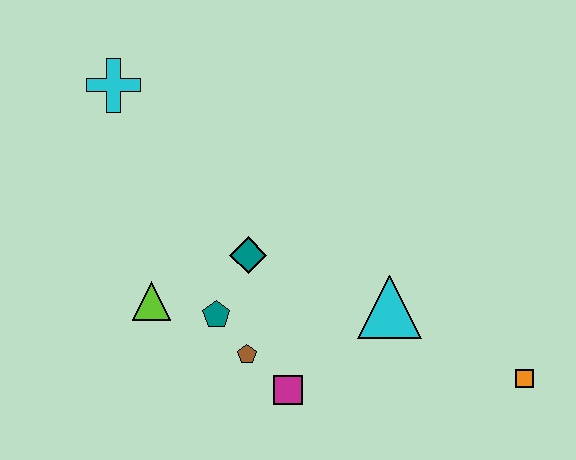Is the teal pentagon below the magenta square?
No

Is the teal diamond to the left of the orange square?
Yes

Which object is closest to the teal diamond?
The teal pentagon is closest to the teal diamond.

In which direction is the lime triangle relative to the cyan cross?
The lime triangle is below the cyan cross.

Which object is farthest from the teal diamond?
The orange square is farthest from the teal diamond.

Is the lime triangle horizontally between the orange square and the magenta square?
No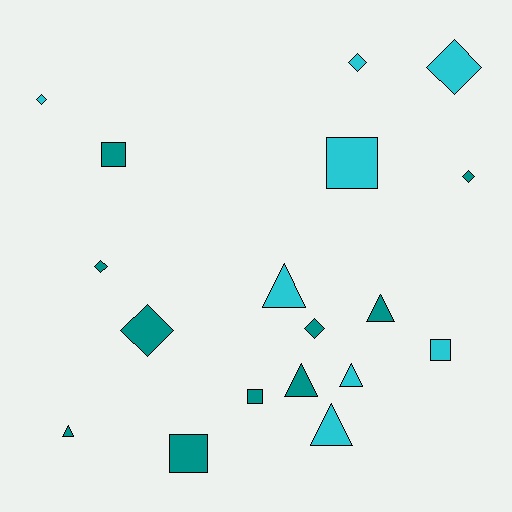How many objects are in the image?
There are 18 objects.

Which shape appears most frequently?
Diamond, with 7 objects.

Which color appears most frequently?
Teal, with 10 objects.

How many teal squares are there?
There are 3 teal squares.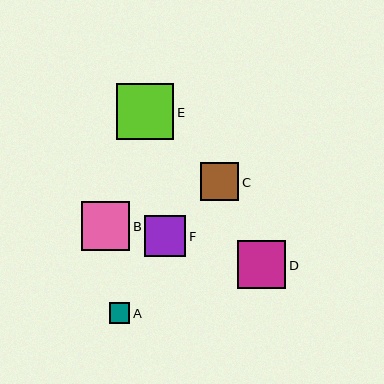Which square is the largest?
Square E is the largest with a size of approximately 57 pixels.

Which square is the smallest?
Square A is the smallest with a size of approximately 21 pixels.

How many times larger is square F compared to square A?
Square F is approximately 2.0 times the size of square A.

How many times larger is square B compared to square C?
Square B is approximately 1.3 times the size of square C.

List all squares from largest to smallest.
From largest to smallest: E, B, D, F, C, A.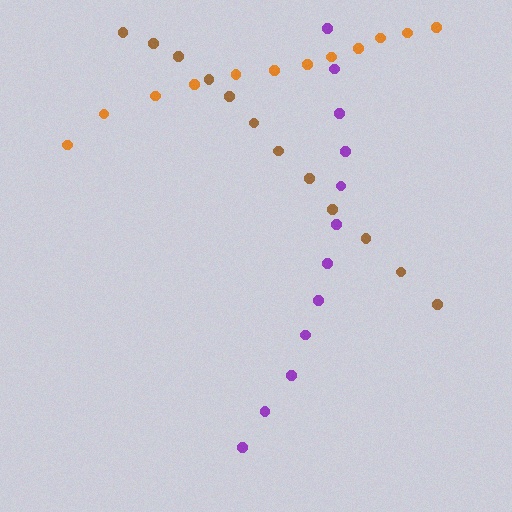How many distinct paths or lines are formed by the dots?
There are 3 distinct paths.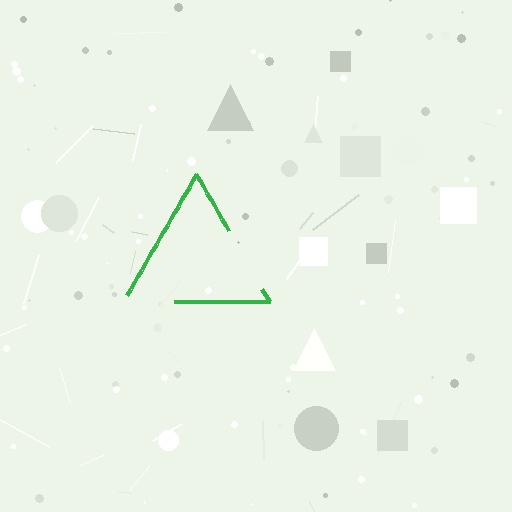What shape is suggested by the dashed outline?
The dashed outline suggests a triangle.